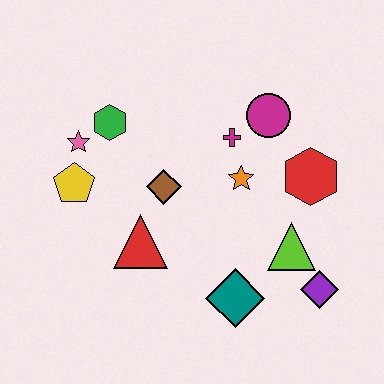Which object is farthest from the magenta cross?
The purple diamond is farthest from the magenta cross.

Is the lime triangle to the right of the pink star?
Yes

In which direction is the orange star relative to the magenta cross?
The orange star is below the magenta cross.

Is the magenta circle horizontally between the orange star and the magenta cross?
No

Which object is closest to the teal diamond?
The lime triangle is closest to the teal diamond.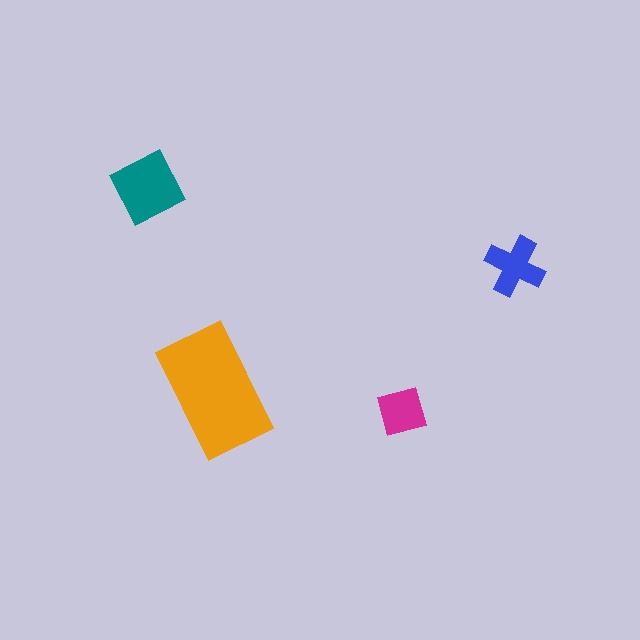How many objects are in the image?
There are 4 objects in the image.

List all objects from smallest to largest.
The magenta square, the blue cross, the teal diamond, the orange rectangle.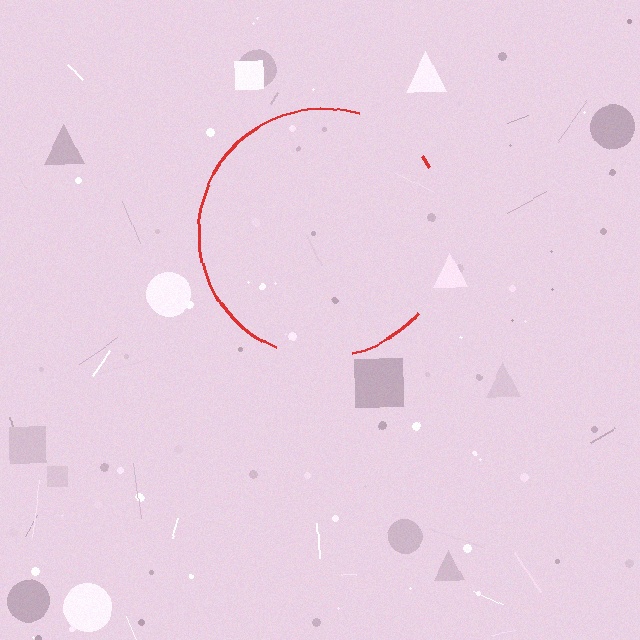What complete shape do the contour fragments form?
The contour fragments form a circle.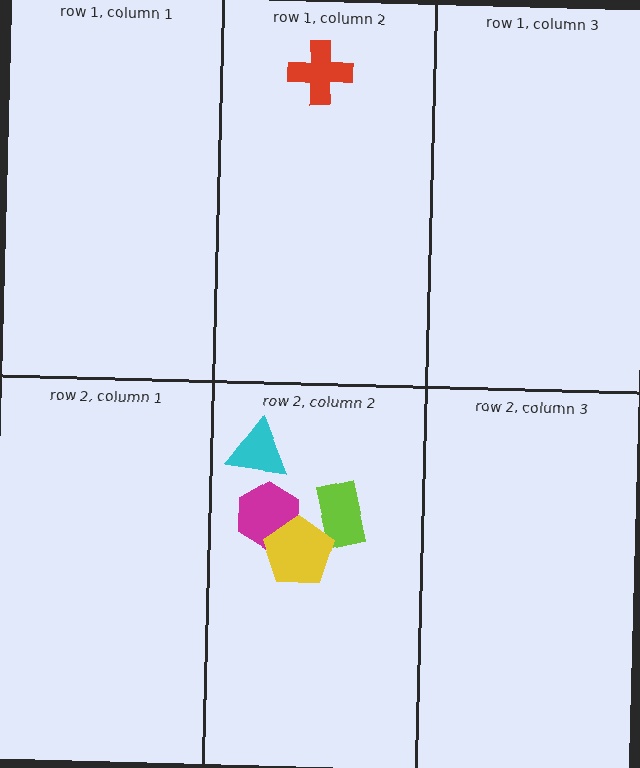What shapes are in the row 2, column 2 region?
The lime rectangle, the magenta hexagon, the yellow pentagon, the cyan triangle.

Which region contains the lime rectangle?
The row 2, column 2 region.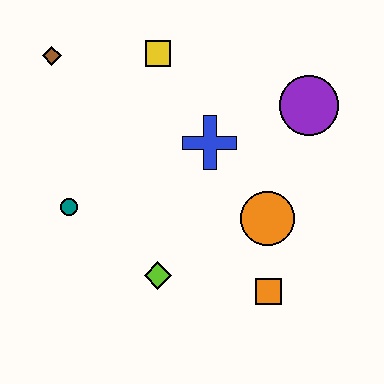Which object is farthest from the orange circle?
The brown diamond is farthest from the orange circle.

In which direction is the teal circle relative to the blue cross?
The teal circle is to the left of the blue cross.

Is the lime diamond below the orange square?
No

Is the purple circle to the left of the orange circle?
No